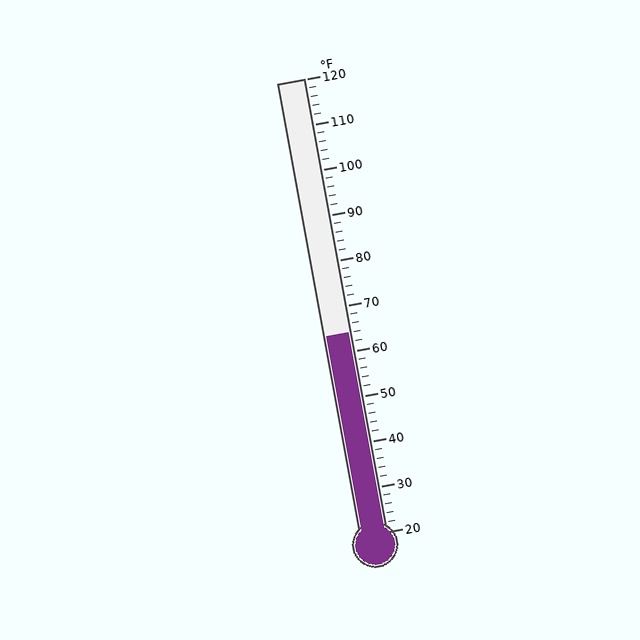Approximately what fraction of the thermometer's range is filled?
The thermometer is filled to approximately 45% of its range.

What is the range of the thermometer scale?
The thermometer scale ranges from 20°F to 120°F.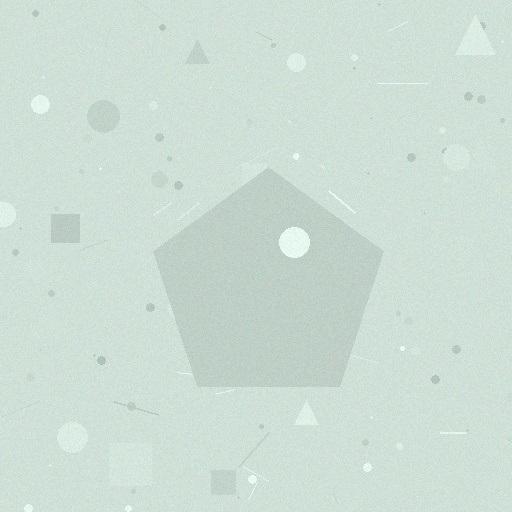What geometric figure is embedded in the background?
A pentagon is embedded in the background.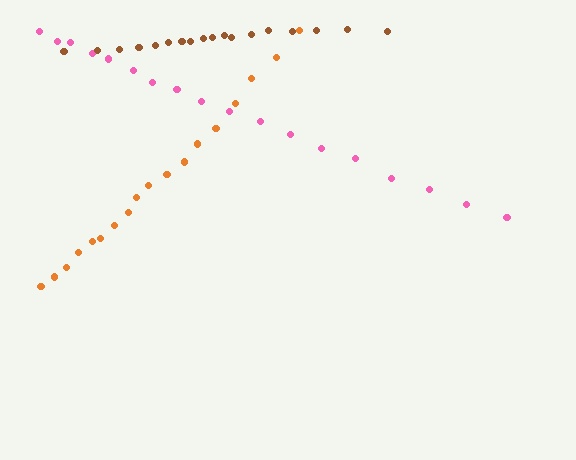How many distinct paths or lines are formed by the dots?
There are 3 distinct paths.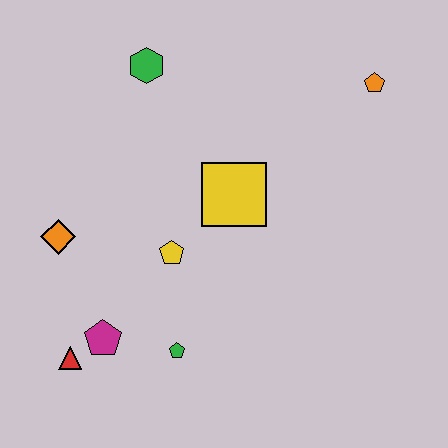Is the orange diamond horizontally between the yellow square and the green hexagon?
No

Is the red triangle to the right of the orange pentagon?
No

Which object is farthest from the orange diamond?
The orange pentagon is farthest from the orange diamond.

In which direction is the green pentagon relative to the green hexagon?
The green pentagon is below the green hexagon.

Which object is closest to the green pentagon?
The magenta pentagon is closest to the green pentagon.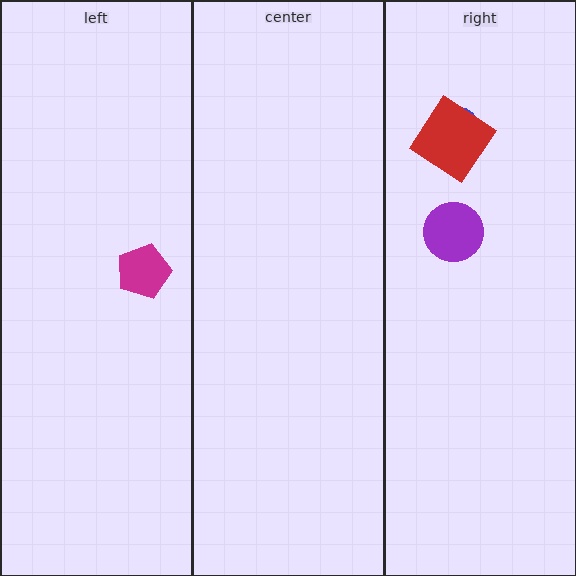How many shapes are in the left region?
1.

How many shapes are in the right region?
3.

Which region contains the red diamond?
The right region.